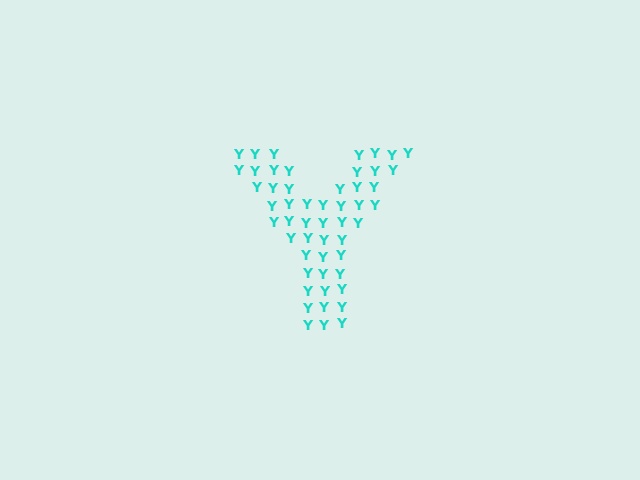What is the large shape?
The large shape is the letter Y.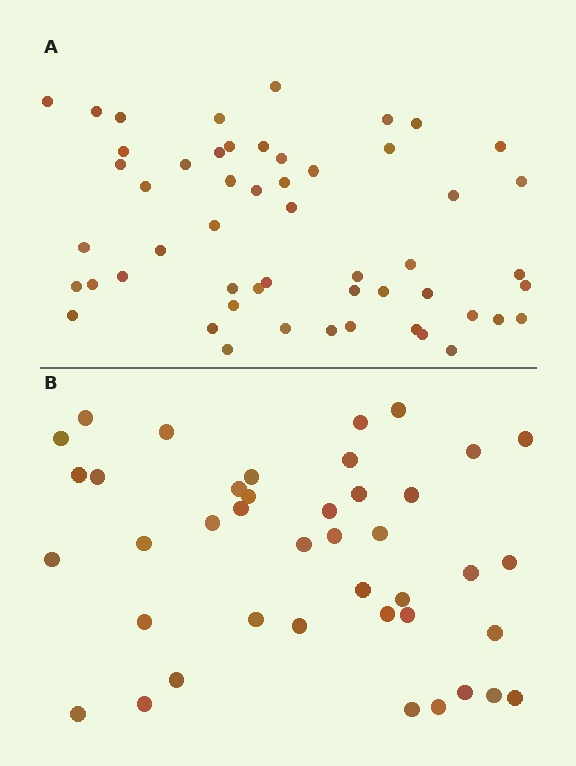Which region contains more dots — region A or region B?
Region A (the top region) has more dots.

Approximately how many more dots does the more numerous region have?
Region A has roughly 12 or so more dots than region B.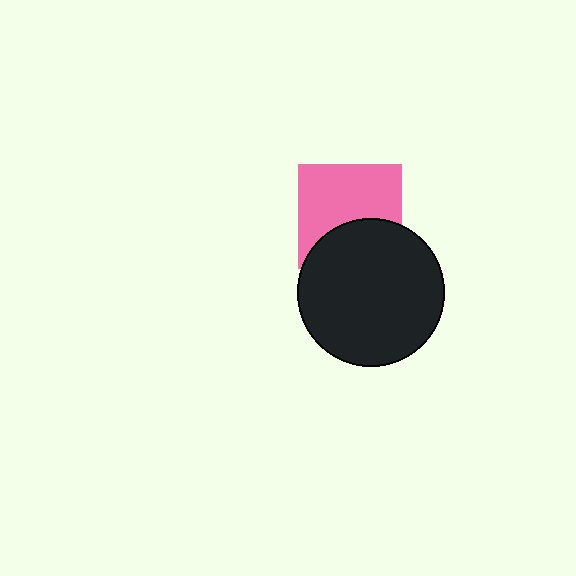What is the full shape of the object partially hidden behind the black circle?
The partially hidden object is a pink square.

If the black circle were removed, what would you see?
You would see the complete pink square.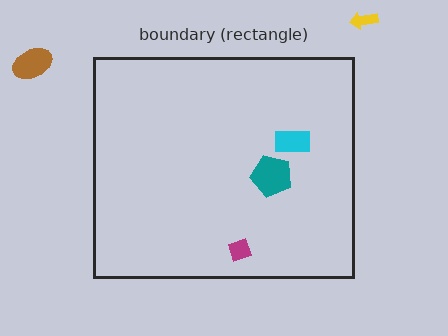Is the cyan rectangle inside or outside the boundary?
Inside.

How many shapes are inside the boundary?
3 inside, 2 outside.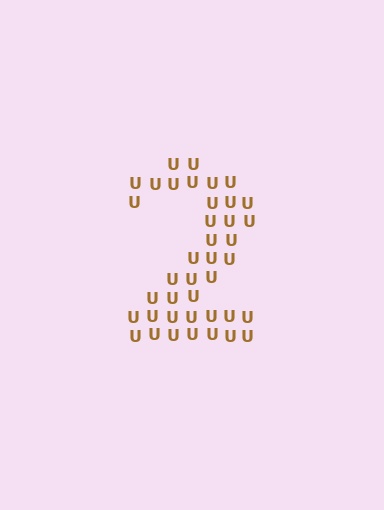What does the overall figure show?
The overall figure shows the digit 2.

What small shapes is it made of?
It is made of small letter U's.